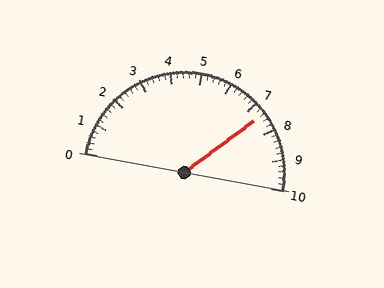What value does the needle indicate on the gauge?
The needle indicates approximately 7.4.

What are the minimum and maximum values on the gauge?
The gauge ranges from 0 to 10.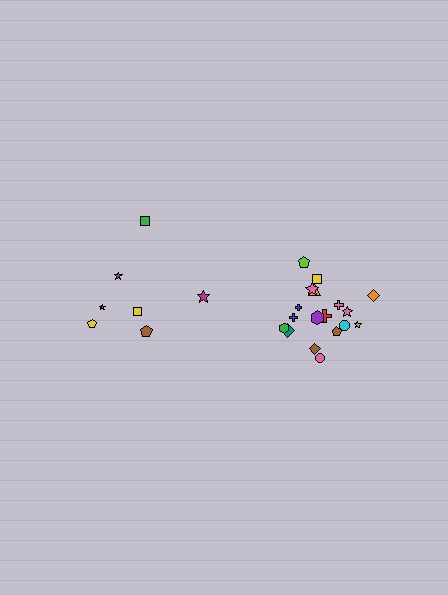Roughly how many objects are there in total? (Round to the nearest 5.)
Roughly 25 objects in total.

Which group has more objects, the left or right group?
The right group.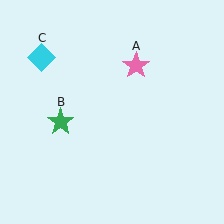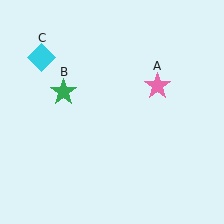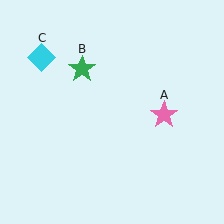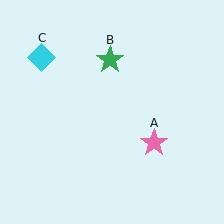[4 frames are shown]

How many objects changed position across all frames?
2 objects changed position: pink star (object A), green star (object B).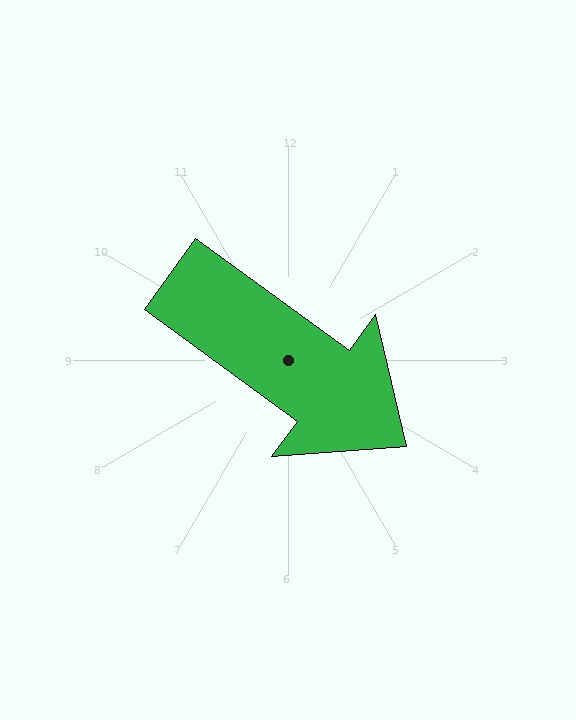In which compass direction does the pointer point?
Southeast.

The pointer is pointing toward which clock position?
Roughly 4 o'clock.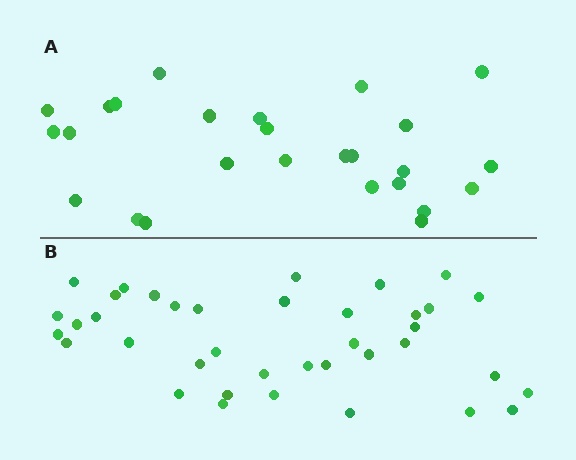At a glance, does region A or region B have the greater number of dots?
Region B (the bottom region) has more dots.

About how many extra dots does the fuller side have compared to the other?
Region B has roughly 12 or so more dots than region A.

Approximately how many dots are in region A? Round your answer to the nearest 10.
About 30 dots. (The exact count is 26, which rounds to 30.)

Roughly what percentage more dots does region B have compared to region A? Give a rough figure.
About 45% more.